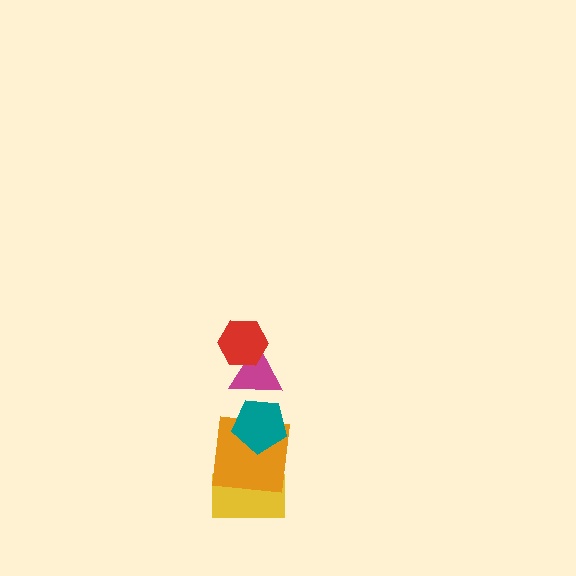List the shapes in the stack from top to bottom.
From top to bottom: the red hexagon, the magenta triangle, the teal pentagon, the orange square, the yellow rectangle.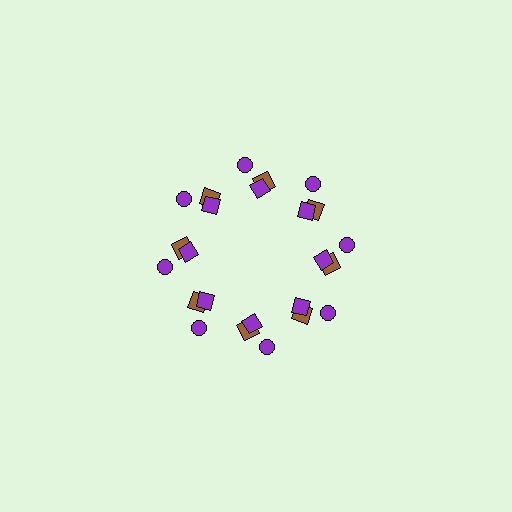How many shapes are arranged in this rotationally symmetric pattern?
There are 24 shapes, arranged in 8 groups of 3.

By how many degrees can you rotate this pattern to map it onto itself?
The pattern maps onto itself every 45 degrees of rotation.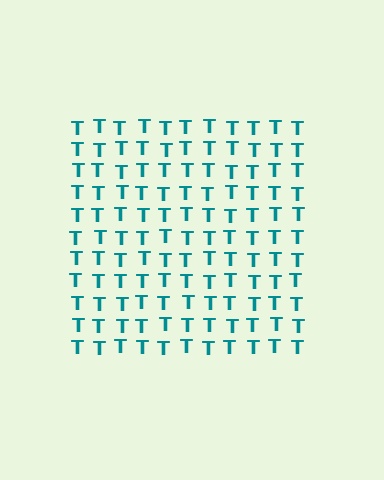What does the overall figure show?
The overall figure shows a square.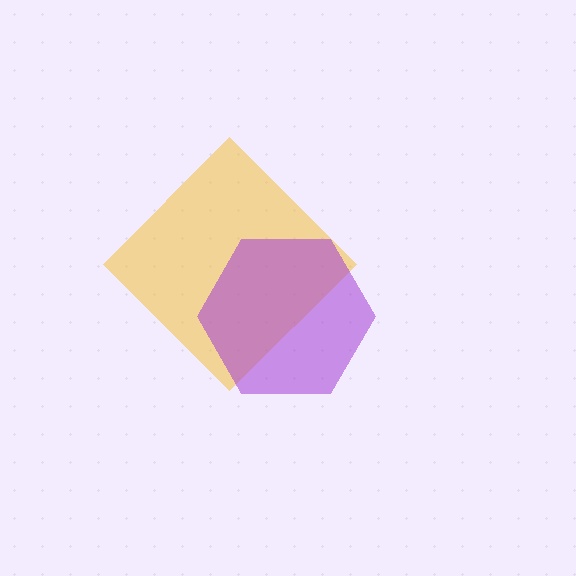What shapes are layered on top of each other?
The layered shapes are: a yellow diamond, a purple hexagon.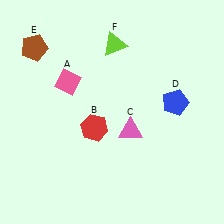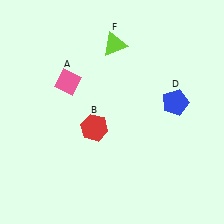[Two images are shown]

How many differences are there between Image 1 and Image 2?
There are 2 differences between the two images.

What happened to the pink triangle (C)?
The pink triangle (C) was removed in Image 2. It was in the bottom-right area of Image 1.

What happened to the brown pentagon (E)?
The brown pentagon (E) was removed in Image 2. It was in the top-left area of Image 1.